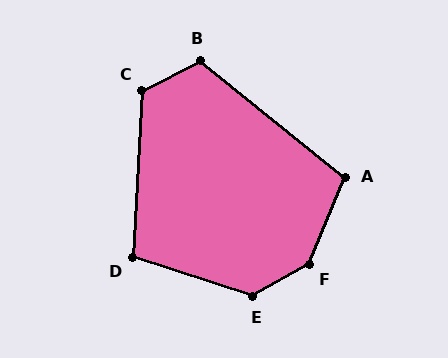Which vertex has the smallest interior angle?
D, at approximately 105 degrees.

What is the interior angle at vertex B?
Approximately 114 degrees (obtuse).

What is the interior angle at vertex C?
Approximately 120 degrees (obtuse).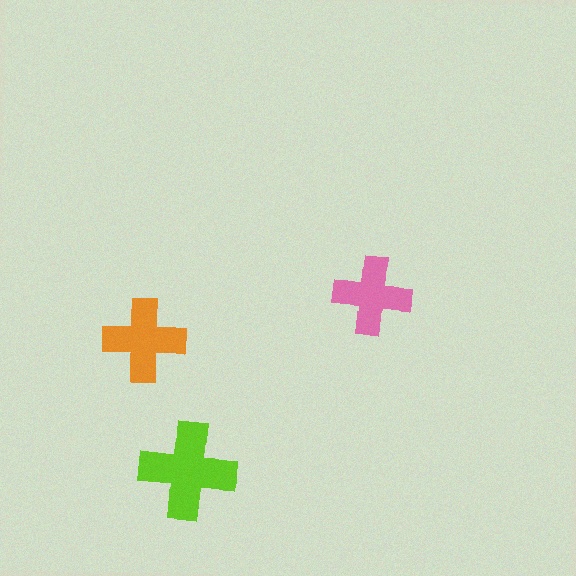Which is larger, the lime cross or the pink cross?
The lime one.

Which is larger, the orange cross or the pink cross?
The orange one.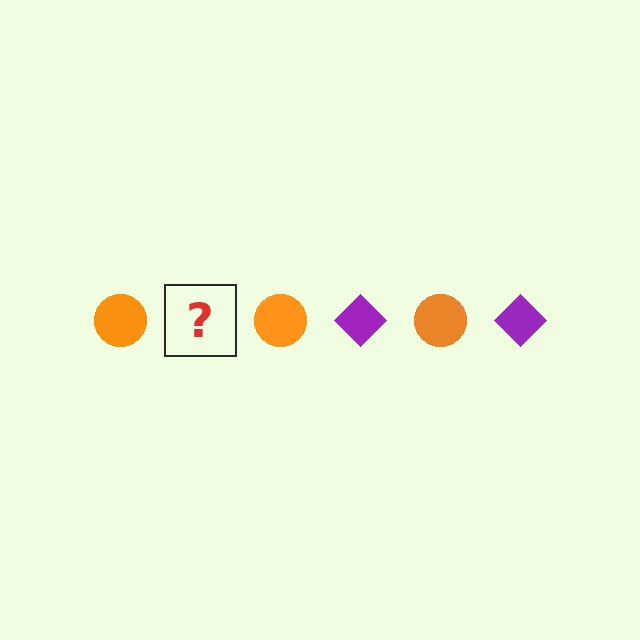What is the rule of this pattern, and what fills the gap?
The rule is that the pattern alternates between orange circle and purple diamond. The gap should be filled with a purple diamond.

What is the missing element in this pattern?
The missing element is a purple diamond.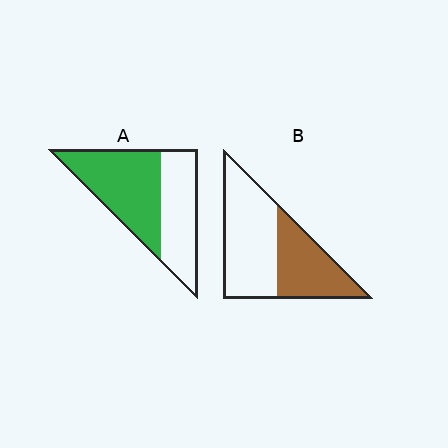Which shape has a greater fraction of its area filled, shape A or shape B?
Shape A.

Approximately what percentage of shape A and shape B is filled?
A is approximately 55% and B is approximately 40%.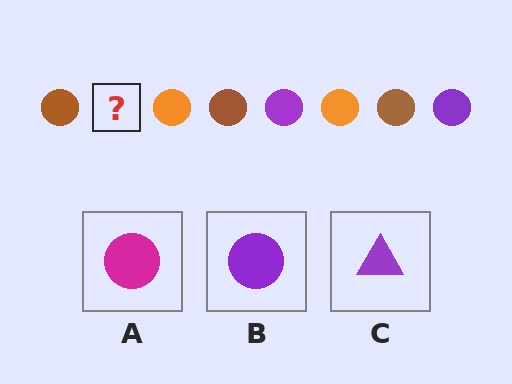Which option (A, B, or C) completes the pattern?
B.